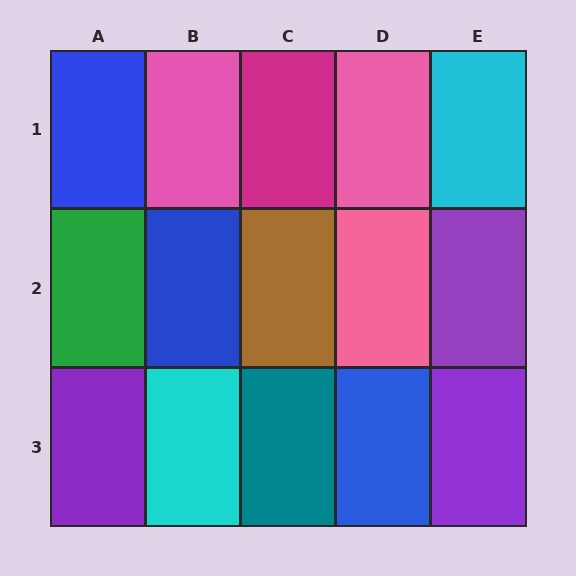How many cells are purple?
3 cells are purple.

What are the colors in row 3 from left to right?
Purple, cyan, teal, blue, purple.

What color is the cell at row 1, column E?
Cyan.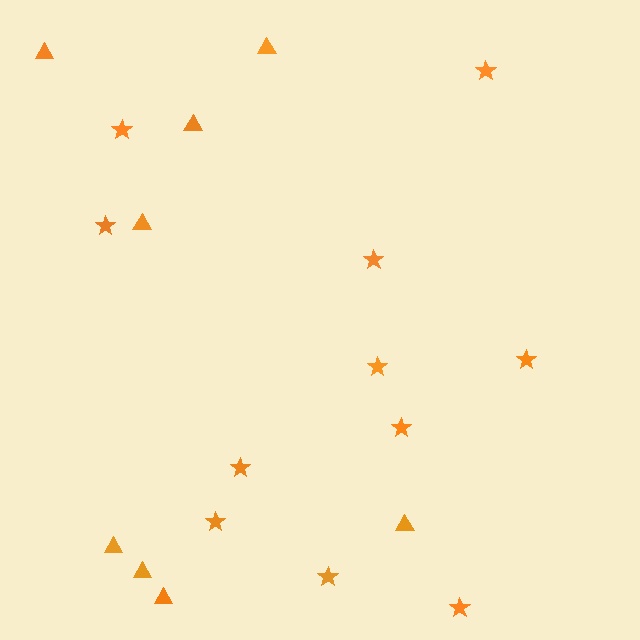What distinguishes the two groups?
There are 2 groups: one group of triangles (8) and one group of stars (11).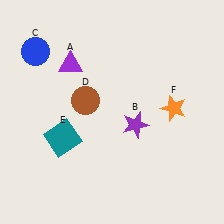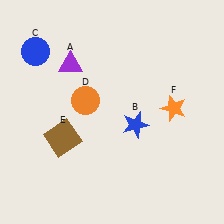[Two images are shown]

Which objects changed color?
B changed from purple to blue. D changed from brown to orange. E changed from teal to brown.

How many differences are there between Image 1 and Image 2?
There are 3 differences between the two images.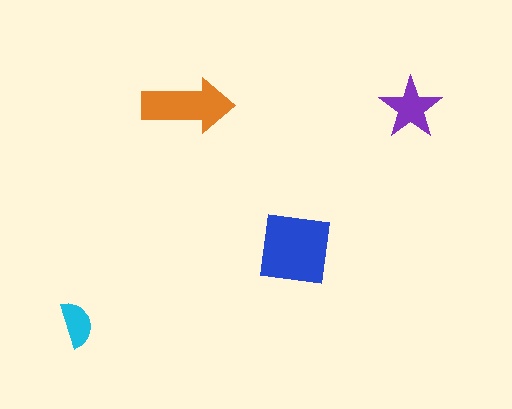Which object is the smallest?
The cyan semicircle.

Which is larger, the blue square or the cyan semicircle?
The blue square.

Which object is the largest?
The blue square.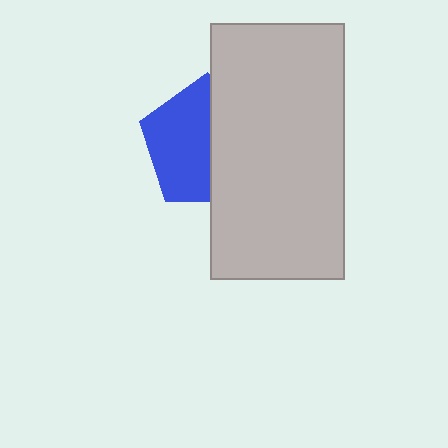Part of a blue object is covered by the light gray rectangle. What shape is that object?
It is a pentagon.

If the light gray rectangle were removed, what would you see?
You would see the complete blue pentagon.